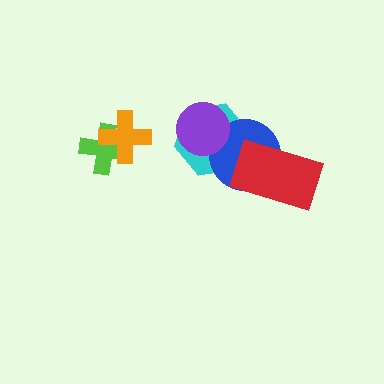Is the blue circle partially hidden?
Yes, it is partially covered by another shape.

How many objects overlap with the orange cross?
1 object overlaps with the orange cross.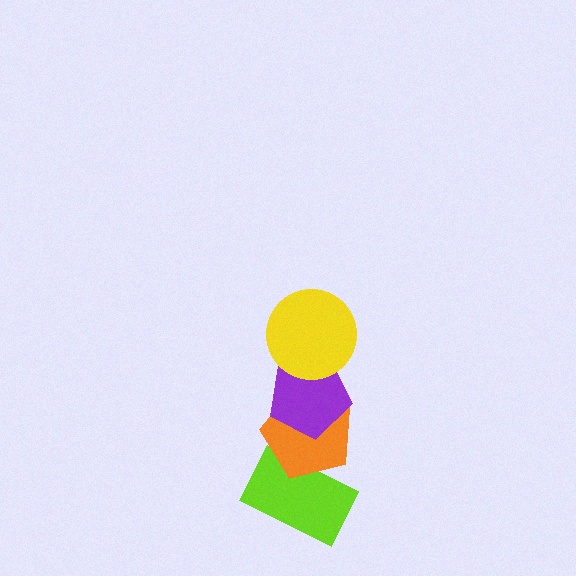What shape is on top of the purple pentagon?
The yellow circle is on top of the purple pentagon.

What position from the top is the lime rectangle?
The lime rectangle is 4th from the top.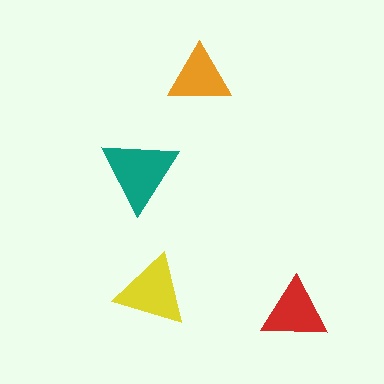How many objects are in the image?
There are 4 objects in the image.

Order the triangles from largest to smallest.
the teal one, the yellow one, the red one, the orange one.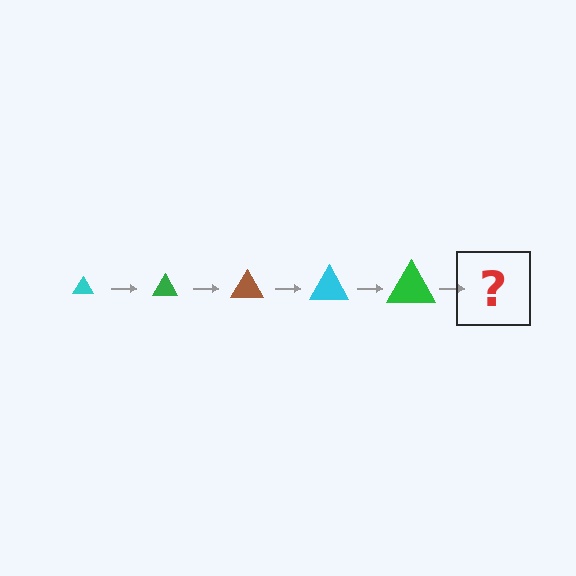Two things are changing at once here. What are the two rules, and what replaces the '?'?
The two rules are that the triangle grows larger each step and the color cycles through cyan, green, and brown. The '?' should be a brown triangle, larger than the previous one.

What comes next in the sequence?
The next element should be a brown triangle, larger than the previous one.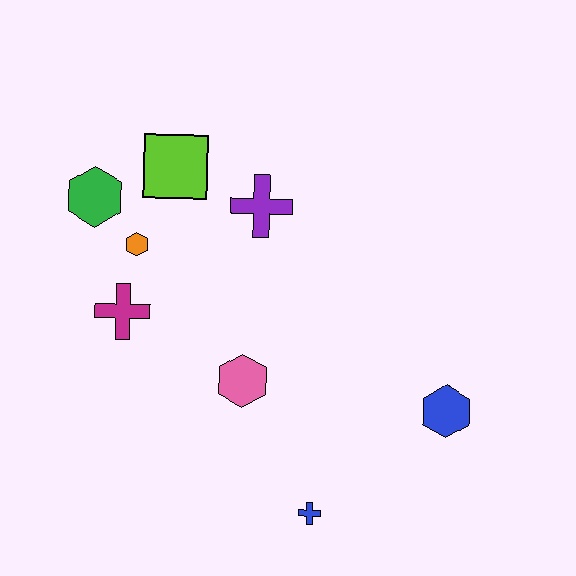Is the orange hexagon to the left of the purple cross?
Yes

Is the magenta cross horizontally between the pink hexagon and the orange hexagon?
No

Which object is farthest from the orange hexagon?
The blue hexagon is farthest from the orange hexagon.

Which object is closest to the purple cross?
The lime square is closest to the purple cross.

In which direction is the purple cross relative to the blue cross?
The purple cross is above the blue cross.